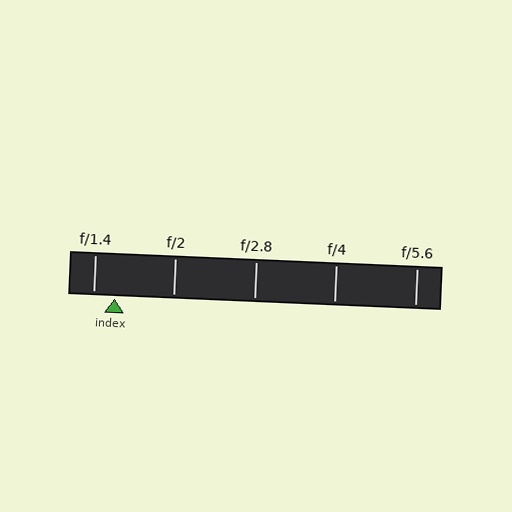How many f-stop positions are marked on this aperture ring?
There are 5 f-stop positions marked.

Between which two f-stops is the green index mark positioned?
The index mark is between f/1.4 and f/2.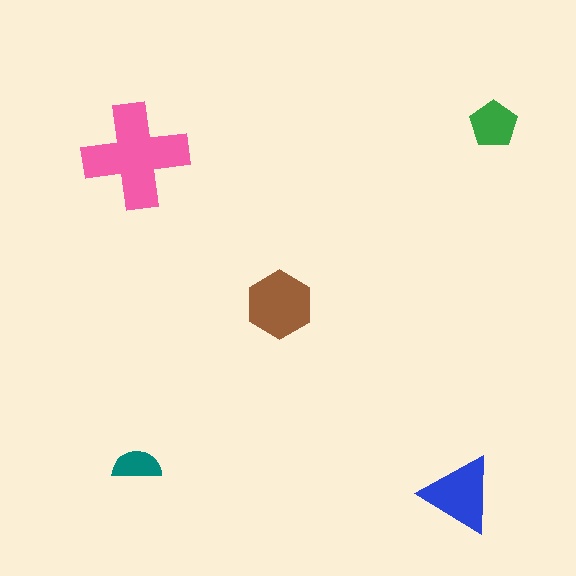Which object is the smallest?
The teal semicircle.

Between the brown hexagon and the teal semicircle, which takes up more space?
The brown hexagon.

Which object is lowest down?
The blue triangle is bottommost.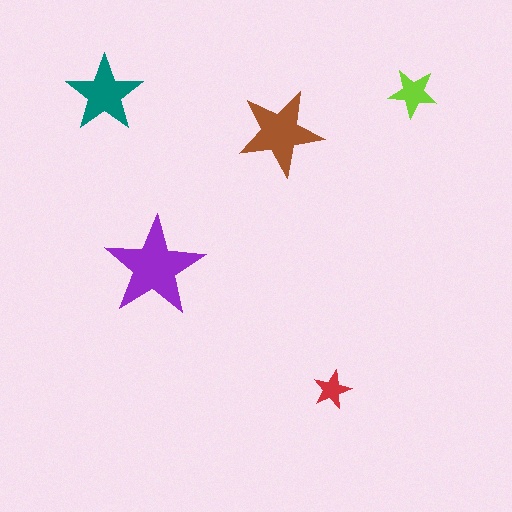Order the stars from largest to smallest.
the purple one, the brown one, the teal one, the lime one, the red one.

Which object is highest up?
The lime star is topmost.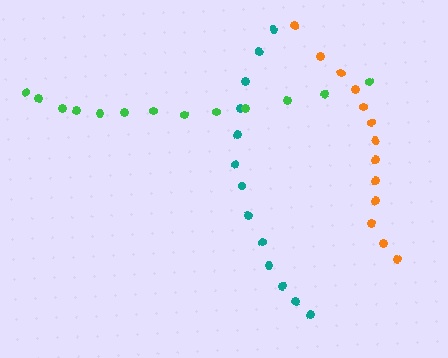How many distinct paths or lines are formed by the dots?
There are 3 distinct paths.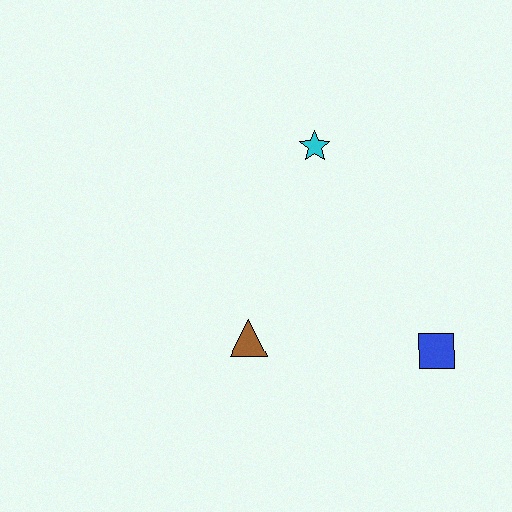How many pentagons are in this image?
There are no pentagons.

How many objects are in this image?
There are 3 objects.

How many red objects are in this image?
There are no red objects.